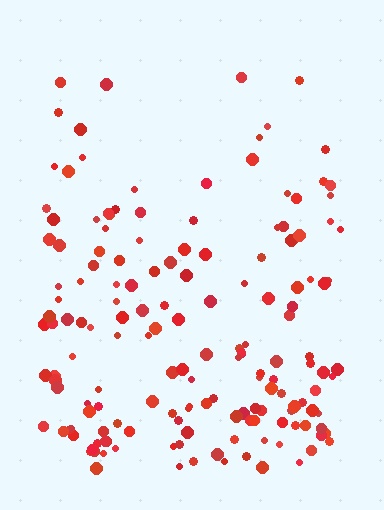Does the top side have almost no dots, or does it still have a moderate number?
Still a moderate number, just noticeably fewer than the bottom.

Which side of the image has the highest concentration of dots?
The bottom.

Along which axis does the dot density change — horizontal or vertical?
Vertical.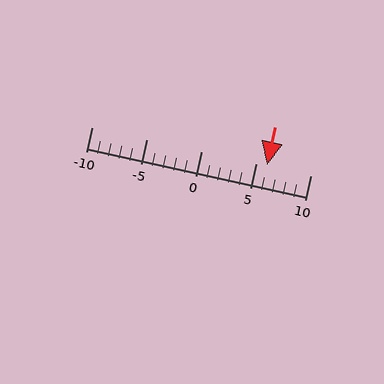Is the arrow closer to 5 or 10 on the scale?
The arrow is closer to 5.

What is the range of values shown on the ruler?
The ruler shows values from -10 to 10.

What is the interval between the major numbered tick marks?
The major tick marks are spaced 5 units apart.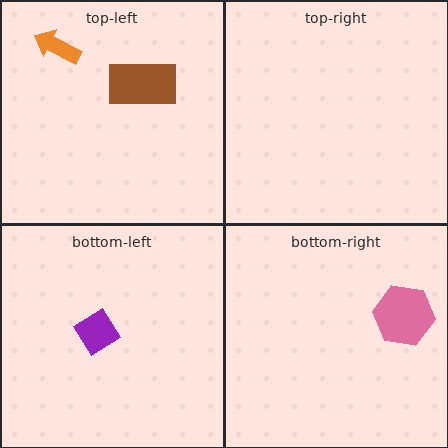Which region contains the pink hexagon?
The bottom-right region.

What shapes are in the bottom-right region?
The pink hexagon.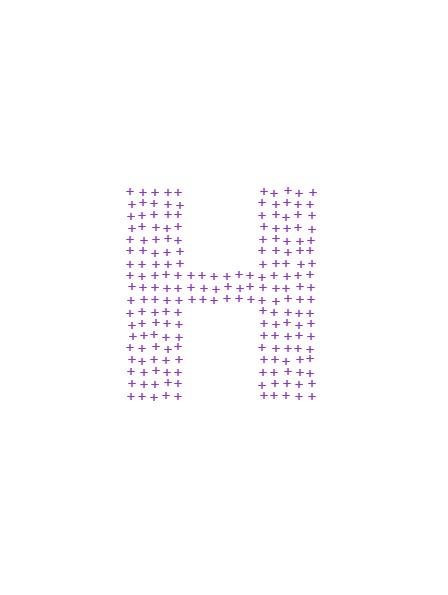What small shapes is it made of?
It is made of small plus signs.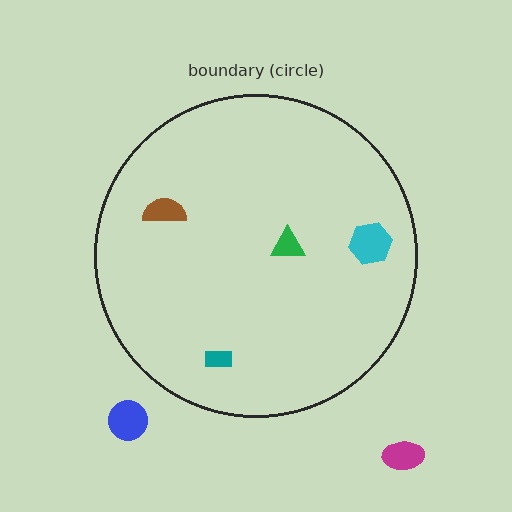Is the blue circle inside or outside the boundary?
Outside.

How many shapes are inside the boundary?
4 inside, 2 outside.